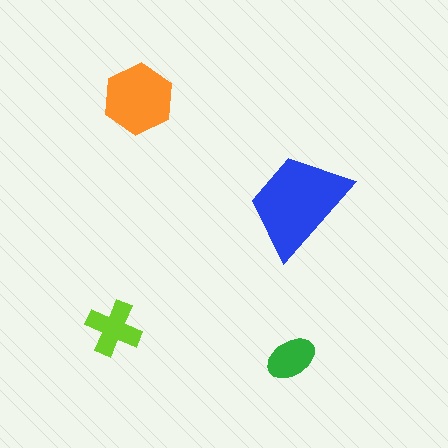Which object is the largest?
The blue trapezoid.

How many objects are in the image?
There are 4 objects in the image.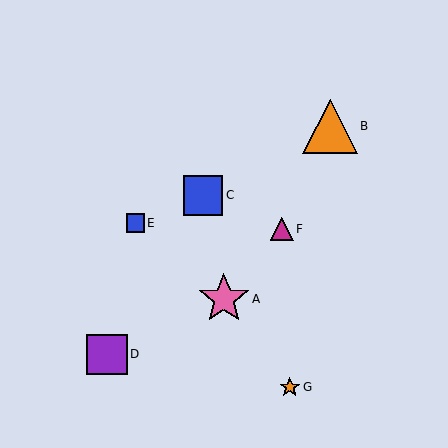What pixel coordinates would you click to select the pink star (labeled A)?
Click at (224, 299) to select the pink star A.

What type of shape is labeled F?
Shape F is a magenta triangle.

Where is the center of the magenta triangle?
The center of the magenta triangle is at (282, 229).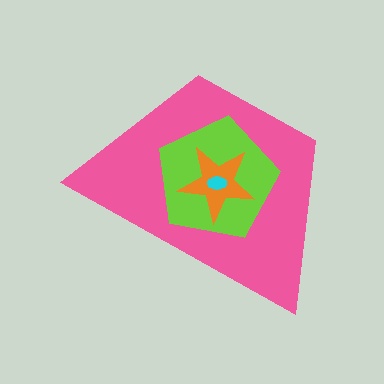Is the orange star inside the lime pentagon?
Yes.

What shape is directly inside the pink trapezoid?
The lime pentagon.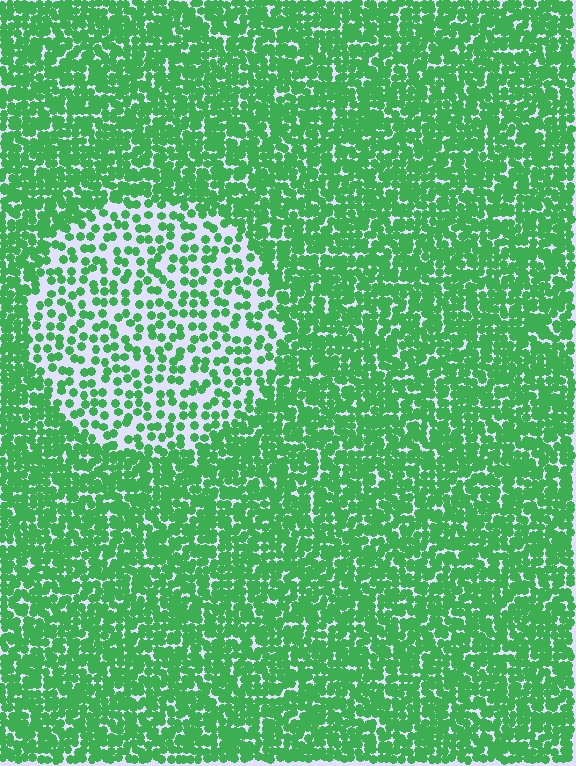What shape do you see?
I see a circle.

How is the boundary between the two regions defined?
The boundary is defined by a change in element density (approximately 2.3x ratio). All elements are the same color, size, and shape.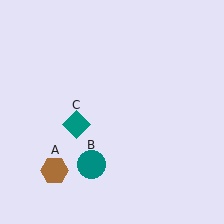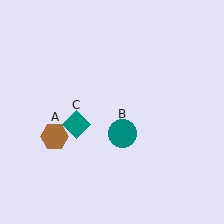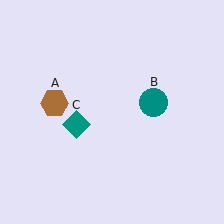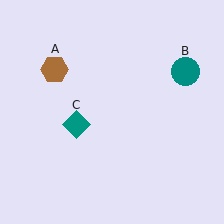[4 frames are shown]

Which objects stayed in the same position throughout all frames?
Teal diamond (object C) remained stationary.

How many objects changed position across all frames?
2 objects changed position: brown hexagon (object A), teal circle (object B).